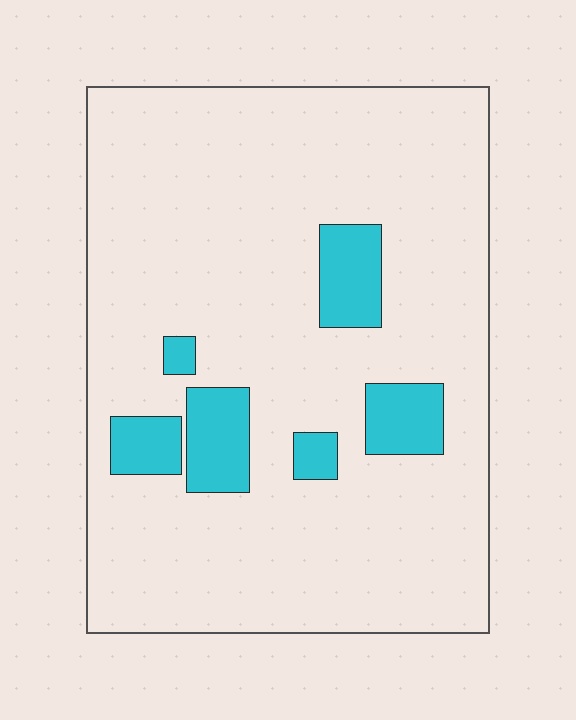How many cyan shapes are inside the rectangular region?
6.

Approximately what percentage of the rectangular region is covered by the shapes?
Approximately 10%.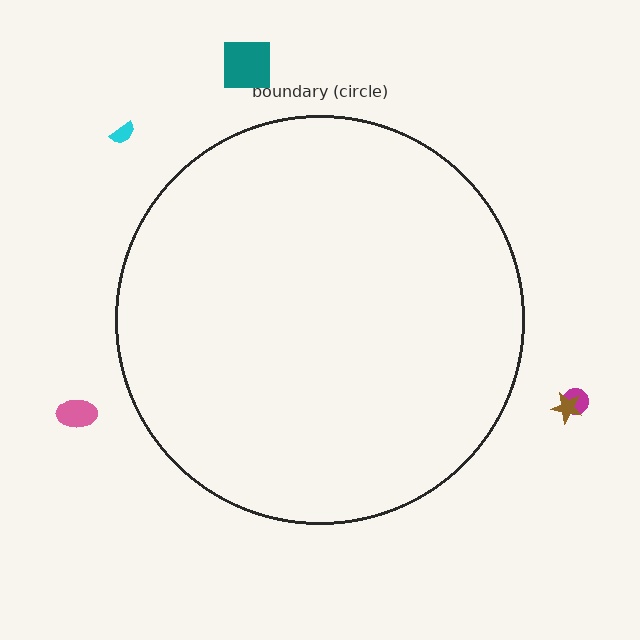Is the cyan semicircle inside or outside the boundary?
Outside.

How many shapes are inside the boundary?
0 inside, 5 outside.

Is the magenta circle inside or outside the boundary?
Outside.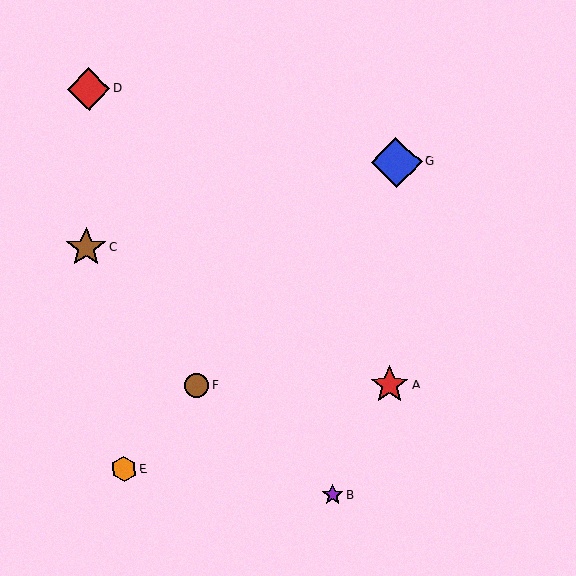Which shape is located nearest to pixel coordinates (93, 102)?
The red diamond (labeled D) at (89, 89) is nearest to that location.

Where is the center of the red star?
The center of the red star is at (389, 385).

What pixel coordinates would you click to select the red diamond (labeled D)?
Click at (89, 89) to select the red diamond D.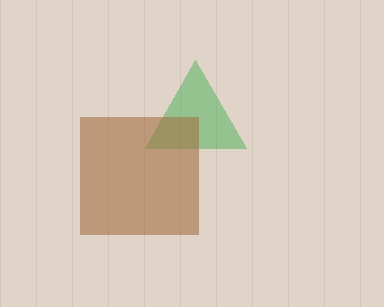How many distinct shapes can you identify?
There are 2 distinct shapes: a green triangle, a brown square.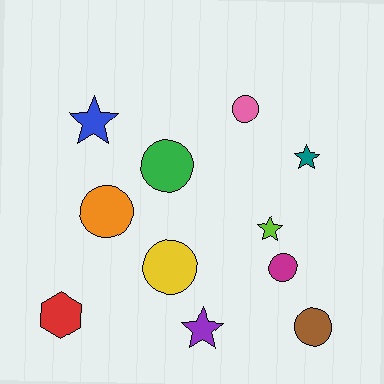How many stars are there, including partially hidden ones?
There are 4 stars.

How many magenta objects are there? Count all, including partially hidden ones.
There is 1 magenta object.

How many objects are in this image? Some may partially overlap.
There are 11 objects.